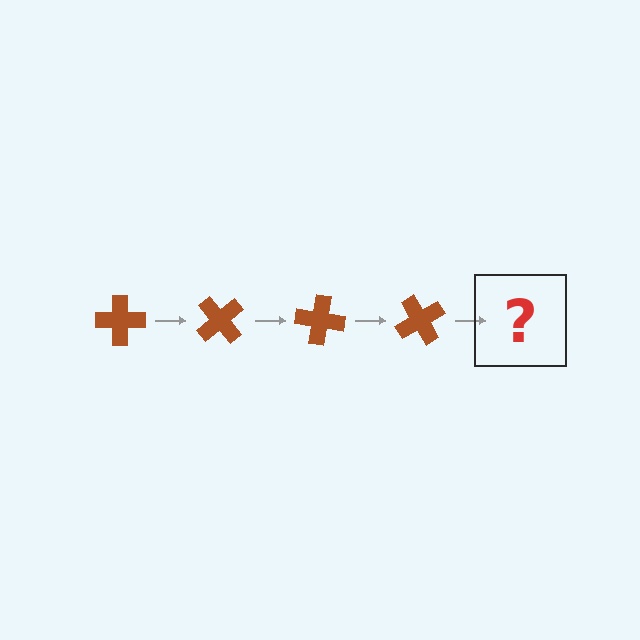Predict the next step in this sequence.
The next step is a brown cross rotated 200 degrees.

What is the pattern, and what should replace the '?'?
The pattern is that the cross rotates 50 degrees each step. The '?' should be a brown cross rotated 200 degrees.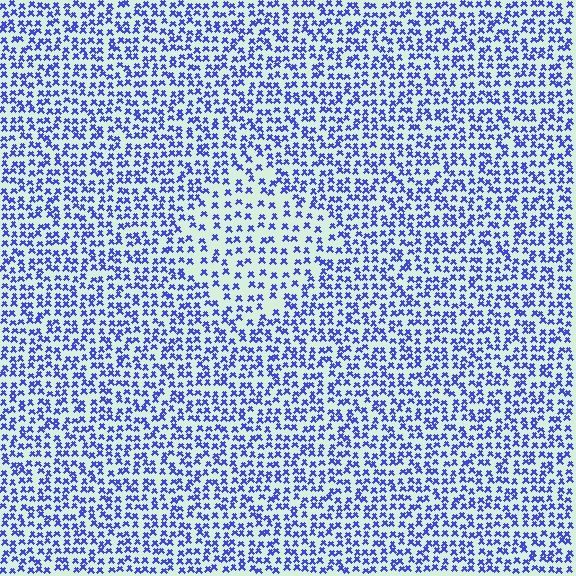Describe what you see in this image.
The image contains small blue elements arranged at two different densities. A diamond-shaped region is visible where the elements are less densely packed than the surrounding area.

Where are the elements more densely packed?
The elements are more densely packed outside the diamond boundary.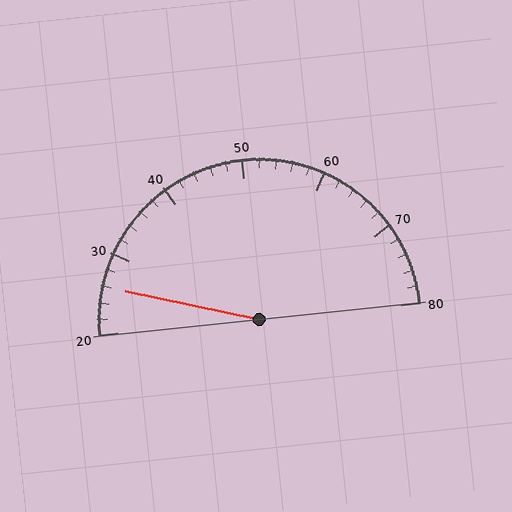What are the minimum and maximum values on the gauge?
The gauge ranges from 20 to 80.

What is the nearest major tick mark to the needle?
The nearest major tick mark is 30.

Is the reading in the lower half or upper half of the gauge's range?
The reading is in the lower half of the range (20 to 80).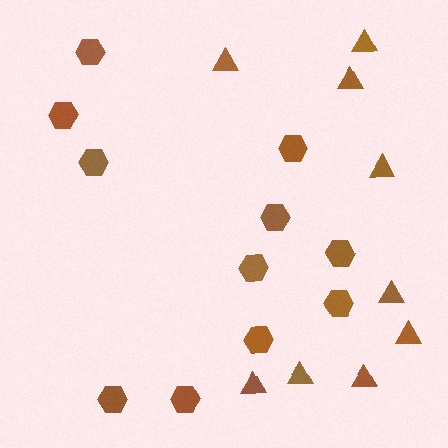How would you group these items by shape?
There are 2 groups: one group of hexagons (11) and one group of triangles (9).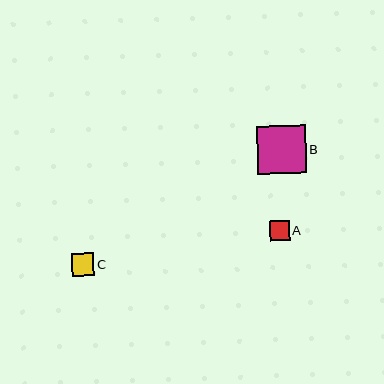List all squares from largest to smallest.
From largest to smallest: B, C, A.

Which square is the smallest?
Square A is the smallest with a size of approximately 20 pixels.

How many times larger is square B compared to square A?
Square B is approximately 2.4 times the size of square A.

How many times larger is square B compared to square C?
Square B is approximately 2.2 times the size of square C.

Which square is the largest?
Square B is the largest with a size of approximately 48 pixels.